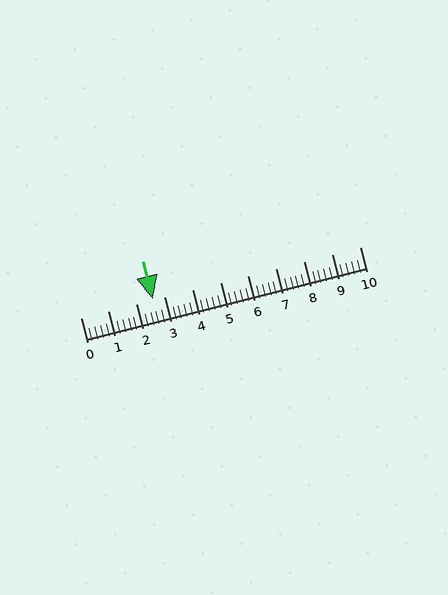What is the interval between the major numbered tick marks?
The major tick marks are spaced 1 units apart.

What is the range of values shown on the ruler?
The ruler shows values from 0 to 10.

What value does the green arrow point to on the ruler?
The green arrow points to approximately 2.6.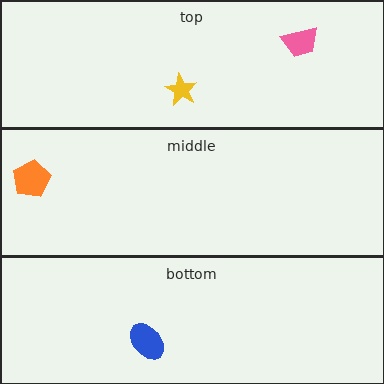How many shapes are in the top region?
2.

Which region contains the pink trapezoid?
The top region.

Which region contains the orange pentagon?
The middle region.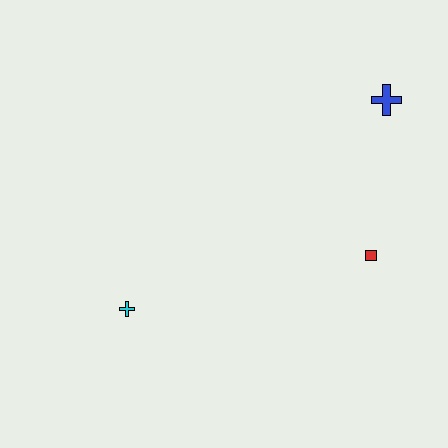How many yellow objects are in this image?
There are no yellow objects.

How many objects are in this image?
There are 3 objects.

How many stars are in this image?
There are no stars.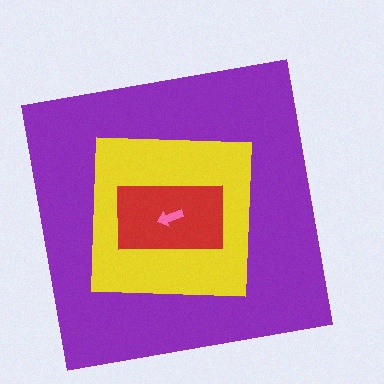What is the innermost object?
The pink arrow.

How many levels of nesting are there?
4.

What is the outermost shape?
The purple square.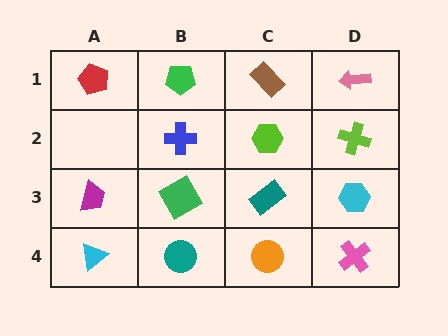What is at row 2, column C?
A lime hexagon.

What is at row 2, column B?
A blue cross.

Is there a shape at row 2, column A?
No, that cell is empty.